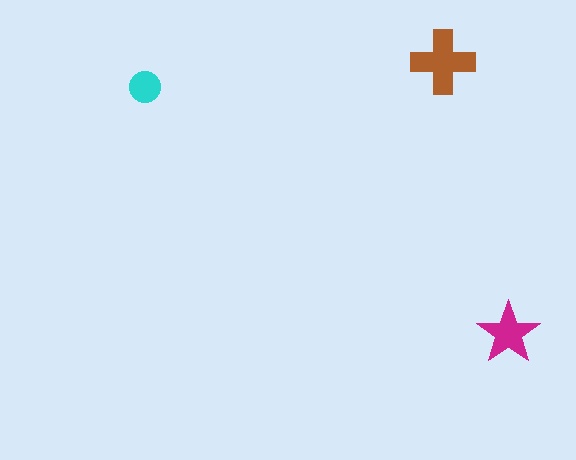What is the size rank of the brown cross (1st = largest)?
1st.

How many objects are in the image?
There are 3 objects in the image.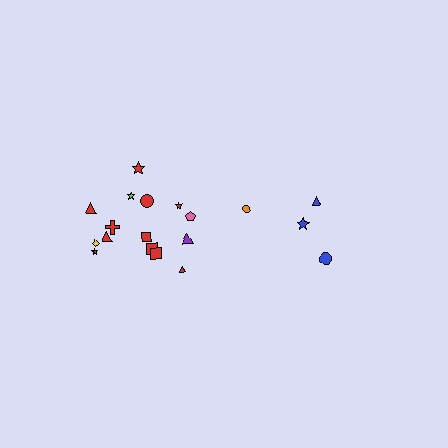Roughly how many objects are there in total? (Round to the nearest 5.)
Roughly 20 objects in total.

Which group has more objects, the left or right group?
The left group.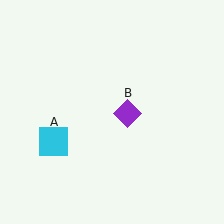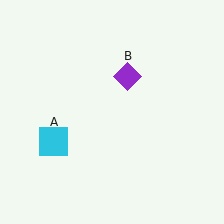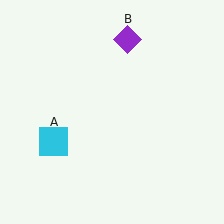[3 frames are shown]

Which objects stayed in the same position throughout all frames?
Cyan square (object A) remained stationary.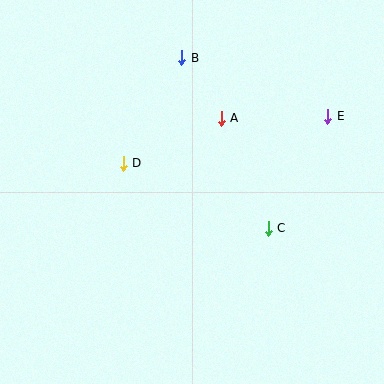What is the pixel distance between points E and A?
The distance between E and A is 107 pixels.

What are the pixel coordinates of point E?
Point E is at (328, 116).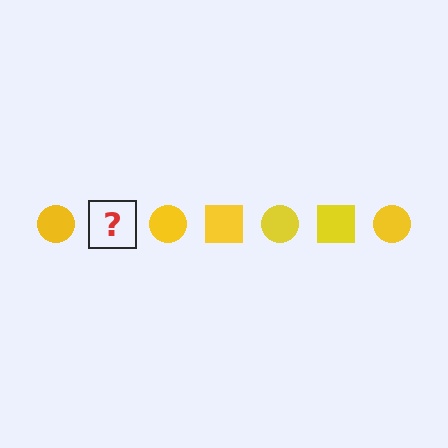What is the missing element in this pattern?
The missing element is a yellow square.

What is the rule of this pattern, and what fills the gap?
The rule is that the pattern cycles through circle, square shapes in yellow. The gap should be filled with a yellow square.